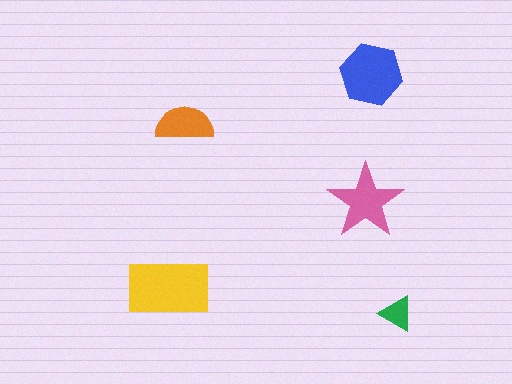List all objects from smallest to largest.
The green triangle, the orange semicircle, the pink star, the blue hexagon, the yellow rectangle.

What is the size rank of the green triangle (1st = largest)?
5th.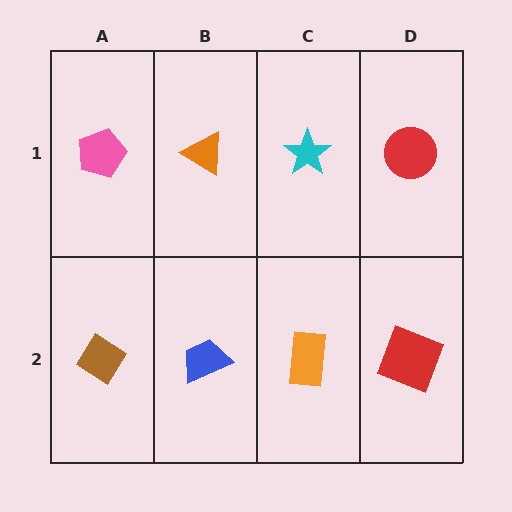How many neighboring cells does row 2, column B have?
3.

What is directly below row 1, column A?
A brown diamond.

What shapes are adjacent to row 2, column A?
A pink pentagon (row 1, column A), a blue trapezoid (row 2, column B).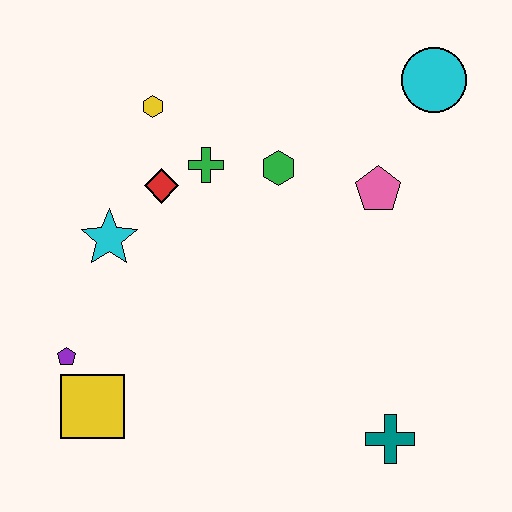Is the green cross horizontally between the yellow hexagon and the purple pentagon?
No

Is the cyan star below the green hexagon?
Yes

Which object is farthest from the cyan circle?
The yellow square is farthest from the cyan circle.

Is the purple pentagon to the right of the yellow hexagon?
No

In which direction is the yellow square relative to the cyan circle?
The yellow square is to the left of the cyan circle.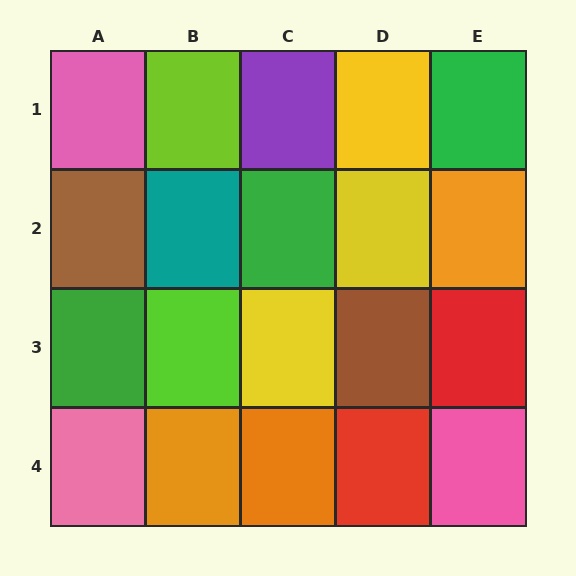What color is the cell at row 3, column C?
Yellow.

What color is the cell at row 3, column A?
Green.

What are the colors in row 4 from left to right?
Pink, orange, orange, red, pink.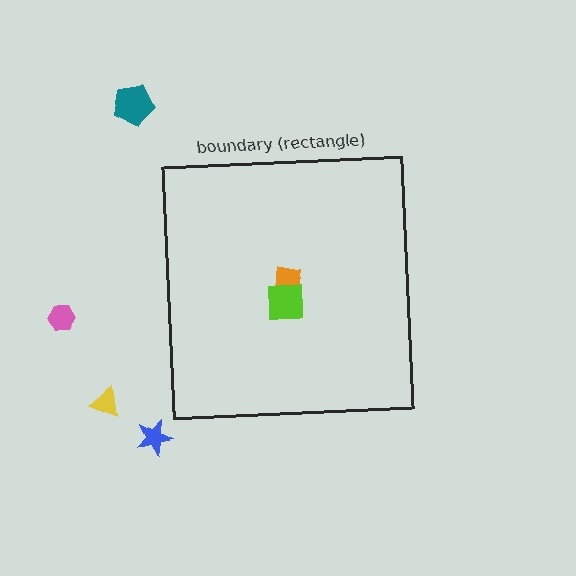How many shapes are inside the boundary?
2 inside, 4 outside.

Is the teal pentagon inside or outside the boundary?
Outside.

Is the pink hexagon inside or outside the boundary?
Outside.